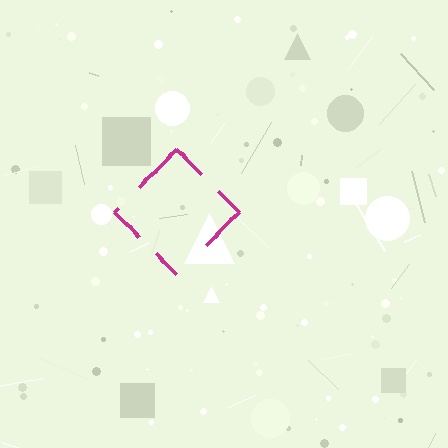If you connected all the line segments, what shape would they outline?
They would outline a diamond.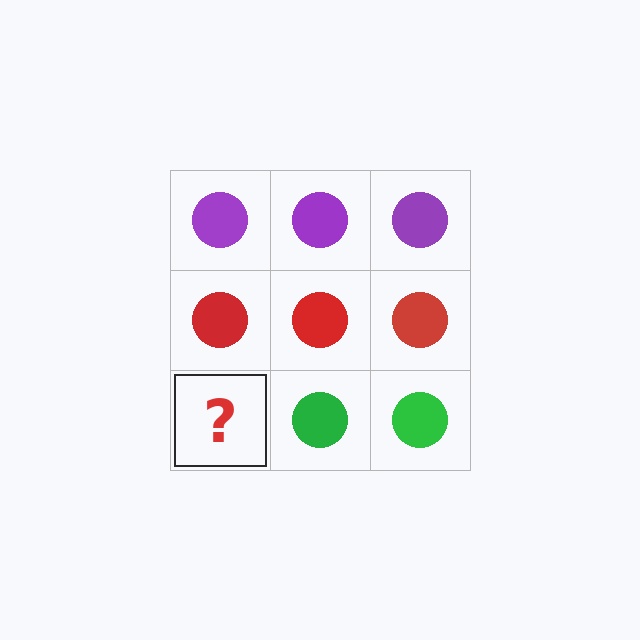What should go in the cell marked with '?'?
The missing cell should contain a green circle.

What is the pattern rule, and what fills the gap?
The rule is that each row has a consistent color. The gap should be filled with a green circle.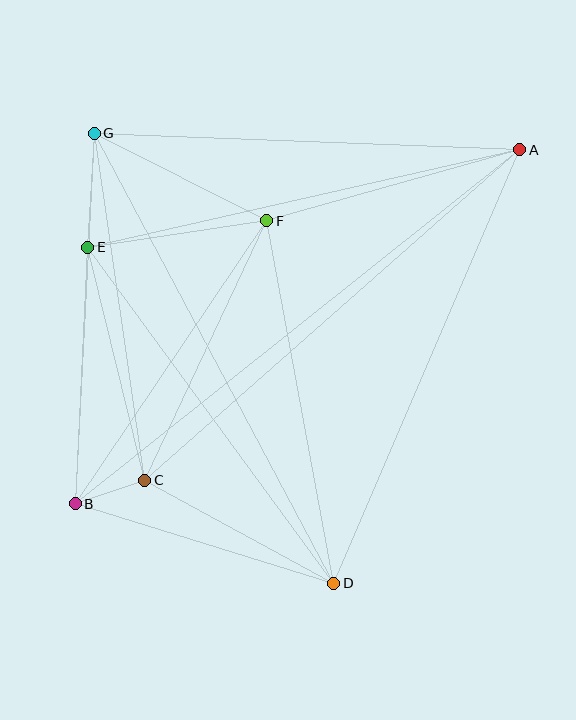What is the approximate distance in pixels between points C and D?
The distance between C and D is approximately 215 pixels.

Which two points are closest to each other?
Points B and C are closest to each other.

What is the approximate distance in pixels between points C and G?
The distance between C and G is approximately 351 pixels.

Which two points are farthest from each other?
Points A and B are farthest from each other.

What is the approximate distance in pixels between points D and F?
The distance between D and F is approximately 369 pixels.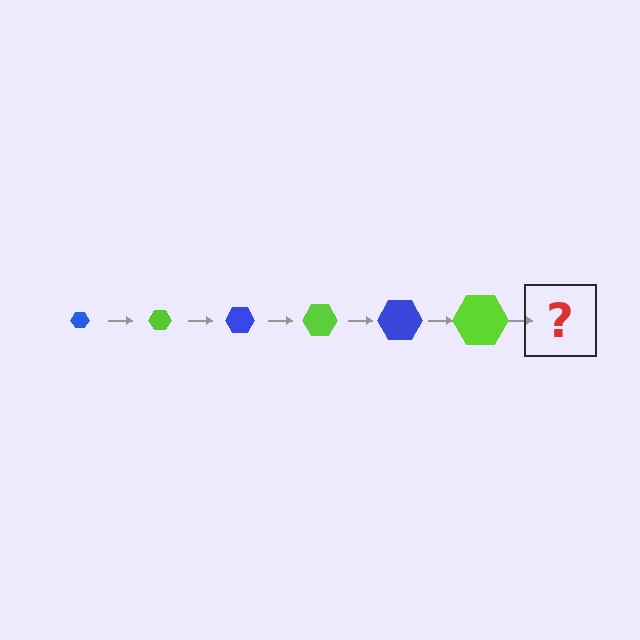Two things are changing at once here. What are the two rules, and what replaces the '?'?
The two rules are that the hexagon grows larger each step and the color cycles through blue and lime. The '?' should be a blue hexagon, larger than the previous one.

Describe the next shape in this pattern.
It should be a blue hexagon, larger than the previous one.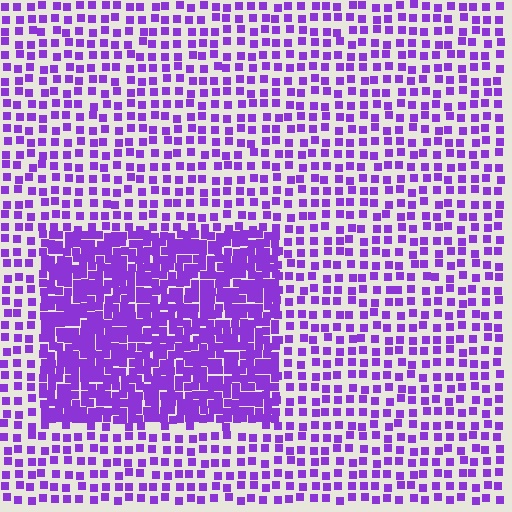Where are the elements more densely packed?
The elements are more densely packed inside the rectangle boundary.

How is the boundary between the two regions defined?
The boundary is defined by a change in element density (approximately 2.4x ratio). All elements are the same color, size, and shape.